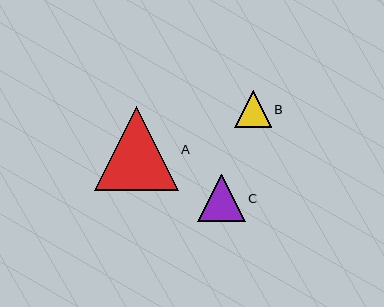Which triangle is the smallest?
Triangle B is the smallest with a size of approximately 37 pixels.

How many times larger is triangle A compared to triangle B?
Triangle A is approximately 2.3 times the size of triangle B.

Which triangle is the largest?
Triangle A is the largest with a size of approximately 84 pixels.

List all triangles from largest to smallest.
From largest to smallest: A, C, B.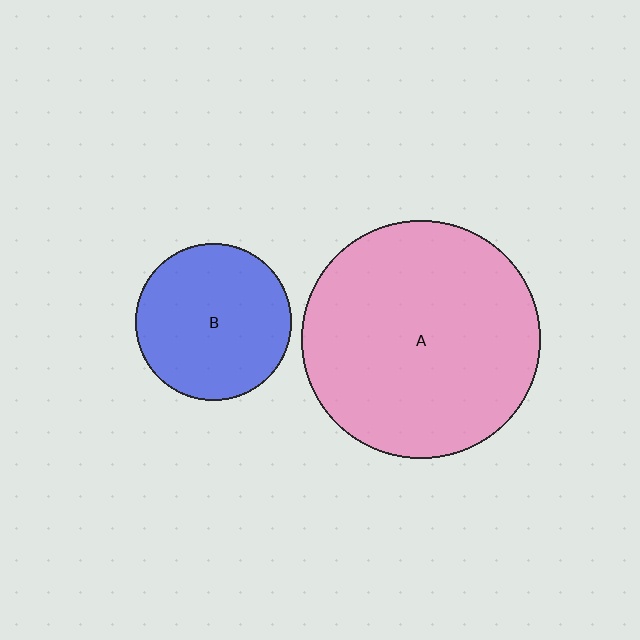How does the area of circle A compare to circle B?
Approximately 2.3 times.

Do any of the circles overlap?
No, none of the circles overlap.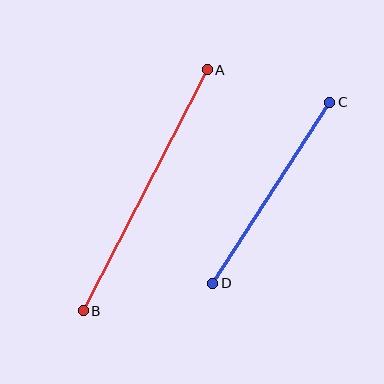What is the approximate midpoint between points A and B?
The midpoint is at approximately (145, 190) pixels.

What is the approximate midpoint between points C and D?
The midpoint is at approximately (271, 193) pixels.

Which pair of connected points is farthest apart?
Points A and B are farthest apart.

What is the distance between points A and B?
The distance is approximately 271 pixels.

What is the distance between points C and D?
The distance is approximately 216 pixels.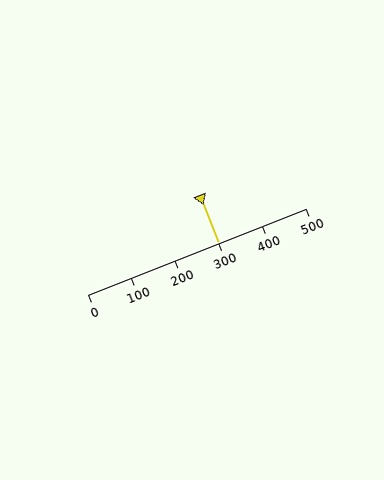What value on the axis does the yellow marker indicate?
The marker indicates approximately 300.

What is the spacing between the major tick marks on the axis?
The major ticks are spaced 100 apart.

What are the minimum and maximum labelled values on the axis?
The axis runs from 0 to 500.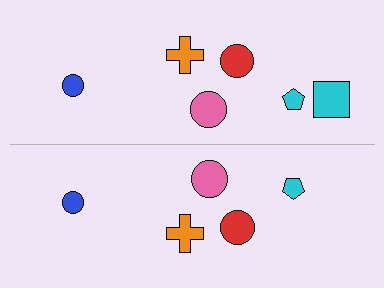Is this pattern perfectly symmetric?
No, the pattern is not perfectly symmetric. A cyan square is missing from the bottom side.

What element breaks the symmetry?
A cyan square is missing from the bottom side.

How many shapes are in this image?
There are 11 shapes in this image.